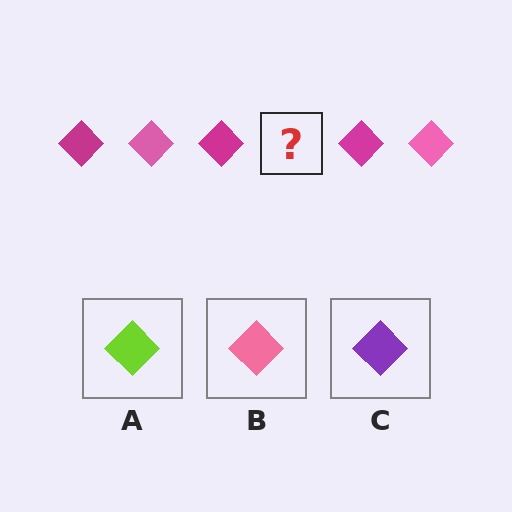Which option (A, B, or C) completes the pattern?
B.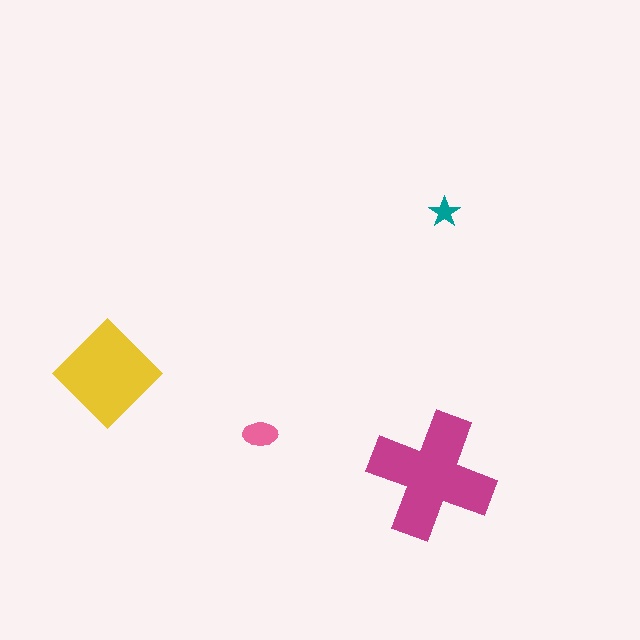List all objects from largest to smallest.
The magenta cross, the yellow diamond, the pink ellipse, the teal star.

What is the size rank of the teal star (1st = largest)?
4th.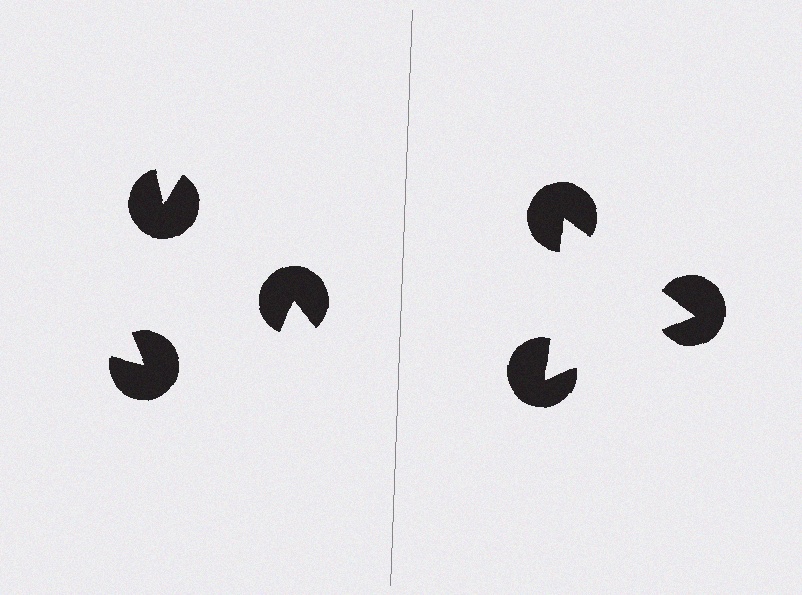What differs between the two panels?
The pac-man discs are positioned identically on both sides; only the wedge orientations differ. On the right they align to a triangle; on the left they are misaligned.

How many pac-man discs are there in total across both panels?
6 — 3 on each side.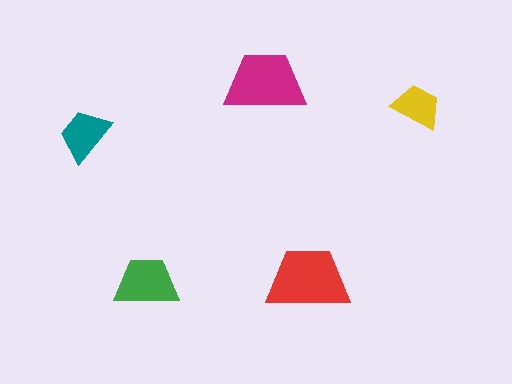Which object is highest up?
The magenta trapezoid is topmost.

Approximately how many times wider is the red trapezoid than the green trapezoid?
About 1.5 times wider.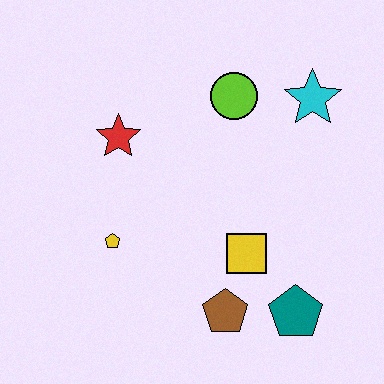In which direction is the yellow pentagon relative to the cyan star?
The yellow pentagon is to the left of the cyan star.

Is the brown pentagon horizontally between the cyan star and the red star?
Yes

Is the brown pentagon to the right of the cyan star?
No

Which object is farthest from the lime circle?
The teal pentagon is farthest from the lime circle.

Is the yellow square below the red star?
Yes